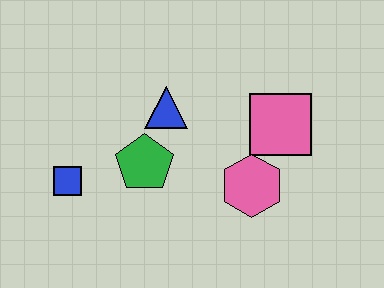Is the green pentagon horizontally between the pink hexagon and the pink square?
No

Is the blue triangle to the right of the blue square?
Yes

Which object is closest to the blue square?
The green pentagon is closest to the blue square.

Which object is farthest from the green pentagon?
The pink square is farthest from the green pentagon.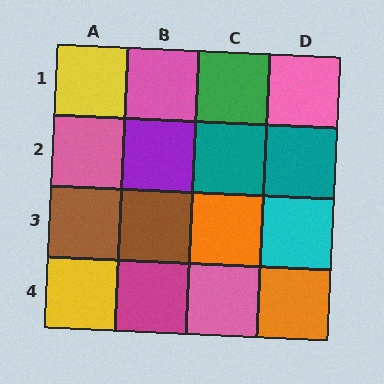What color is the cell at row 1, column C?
Green.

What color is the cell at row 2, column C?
Teal.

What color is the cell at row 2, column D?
Teal.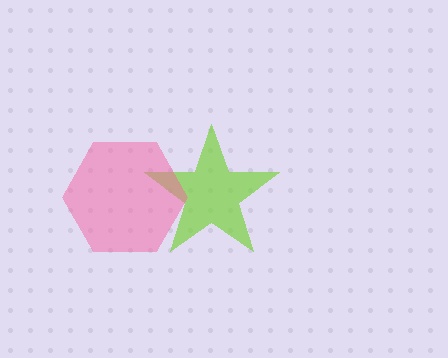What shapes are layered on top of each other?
The layered shapes are: a lime star, a pink hexagon.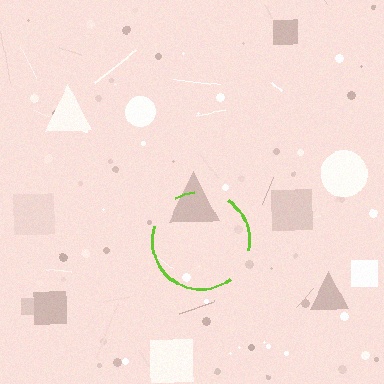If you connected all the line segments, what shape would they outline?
They would outline a circle.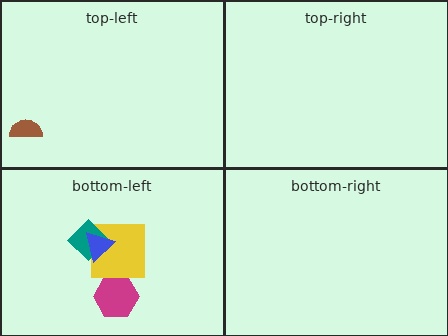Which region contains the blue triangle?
The bottom-left region.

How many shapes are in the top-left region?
1.